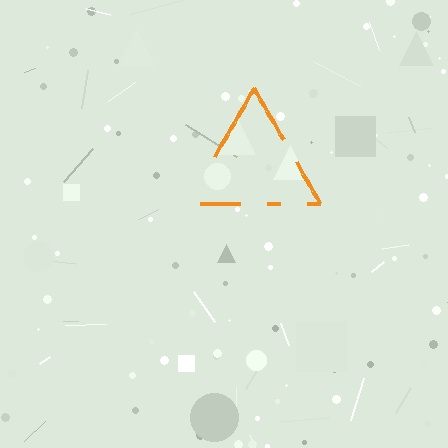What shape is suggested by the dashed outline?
The dashed outline suggests a triangle.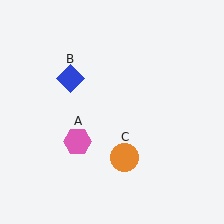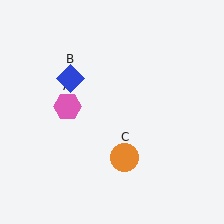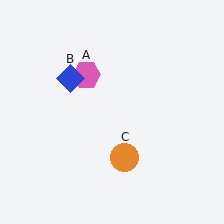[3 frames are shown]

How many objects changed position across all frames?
1 object changed position: pink hexagon (object A).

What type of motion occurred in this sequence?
The pink hexagon (object A) rotated clockwise around the center of the scene.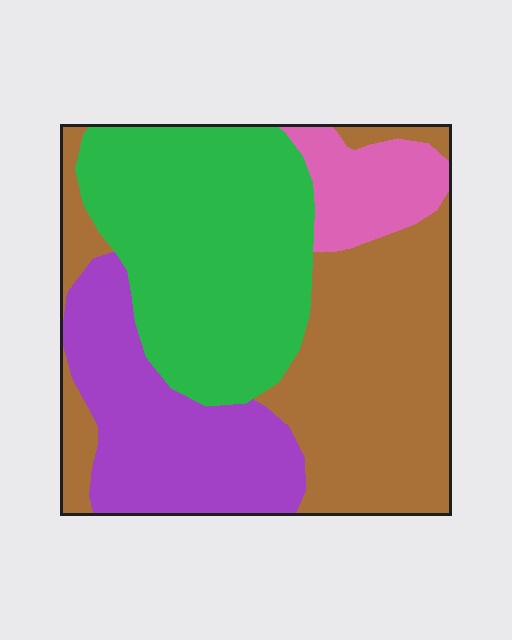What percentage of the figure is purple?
Purple covers about 20% of the figure.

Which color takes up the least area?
Pink, at roughly 10%.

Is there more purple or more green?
Green.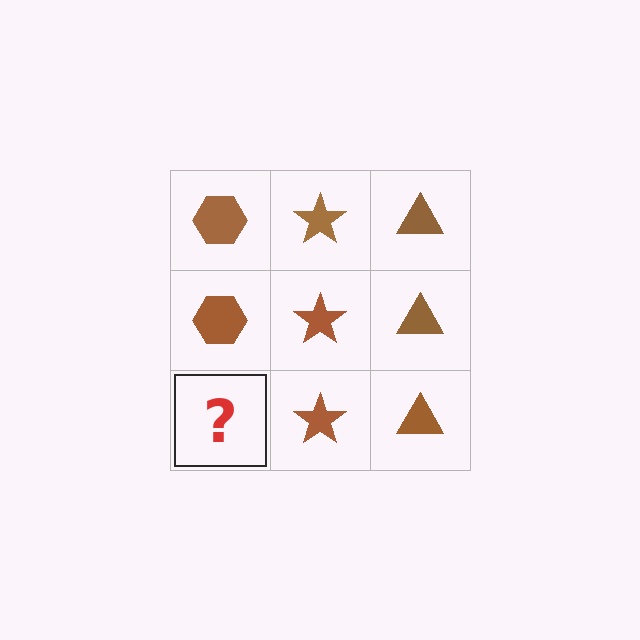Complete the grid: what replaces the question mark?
The question mark should be replaced with a brown hexagon.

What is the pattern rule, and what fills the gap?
The rule is that each column has a consistent shape. The gap should be filled with a brown hexagon.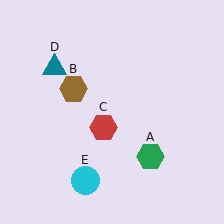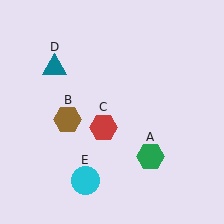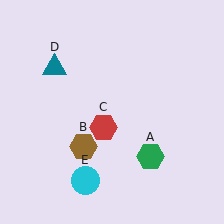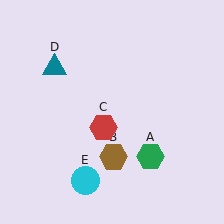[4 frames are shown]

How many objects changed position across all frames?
1 object changed position: brown hexagon (object B).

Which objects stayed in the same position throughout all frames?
Green hexagon (object A) and red hexagon (object C) and teal triangle (object D) and cyan circle (object E) remained stationary.